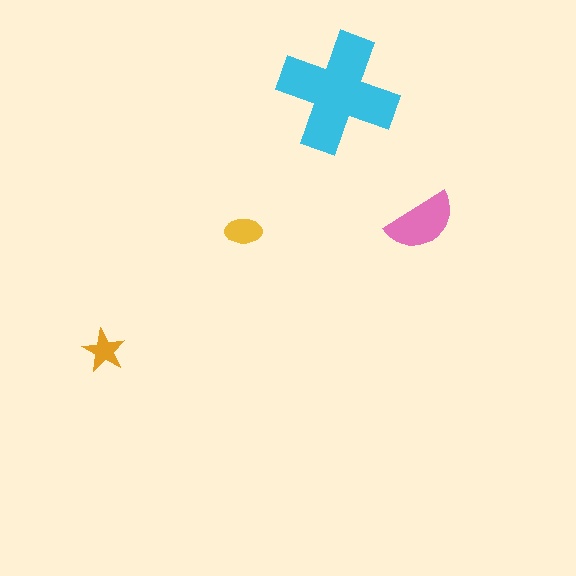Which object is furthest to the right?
The pink semicircle is rightmost.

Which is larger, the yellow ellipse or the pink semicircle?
The pink semicircle.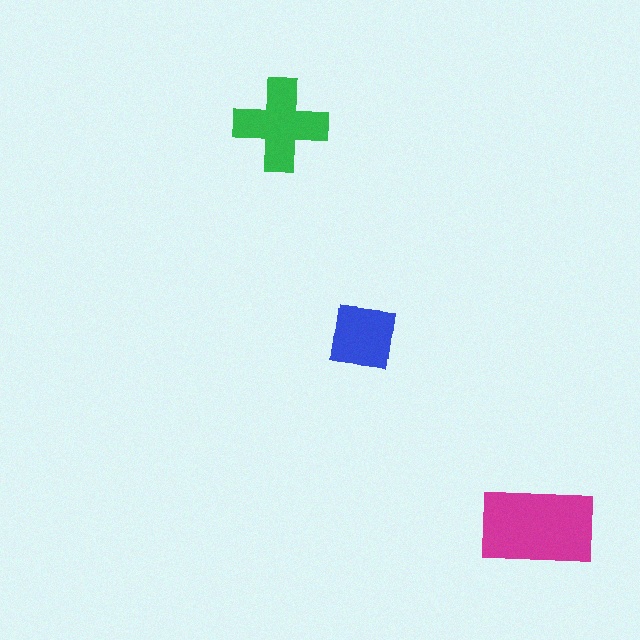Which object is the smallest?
The blue square.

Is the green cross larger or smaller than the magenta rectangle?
Smaller.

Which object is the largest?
The magenta rectangle.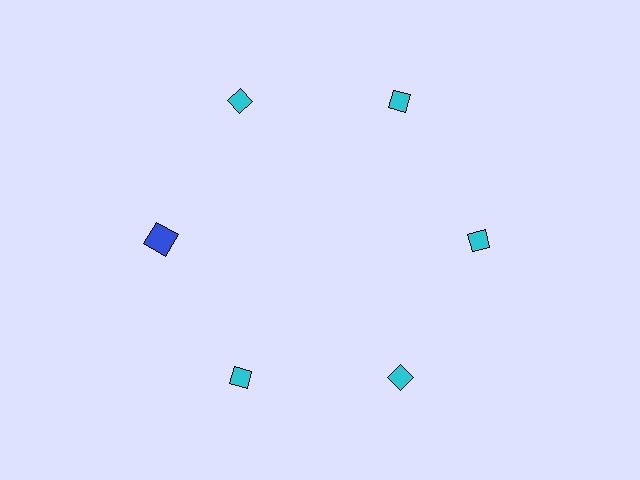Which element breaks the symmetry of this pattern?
The blue square at roughly the 9 o'clock position breaks the symmetry. All other shapes are cyan diamonds.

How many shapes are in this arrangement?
There are 6 shapes arranged in a ring pattern.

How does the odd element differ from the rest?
It differs in both color (blue instead of cyan) and shape (square instead of diamond).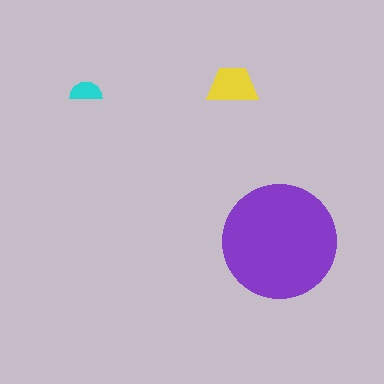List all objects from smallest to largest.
The cyan semicircle, the yellow trapezoid, the purple circle.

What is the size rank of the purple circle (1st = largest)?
1st.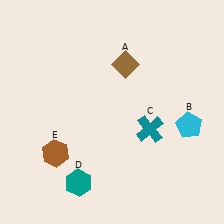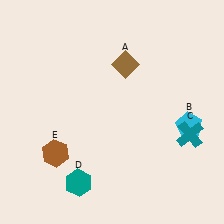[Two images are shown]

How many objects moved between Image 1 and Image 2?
1 object moved between the two images.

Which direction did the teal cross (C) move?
The teal cross (C) moved right.